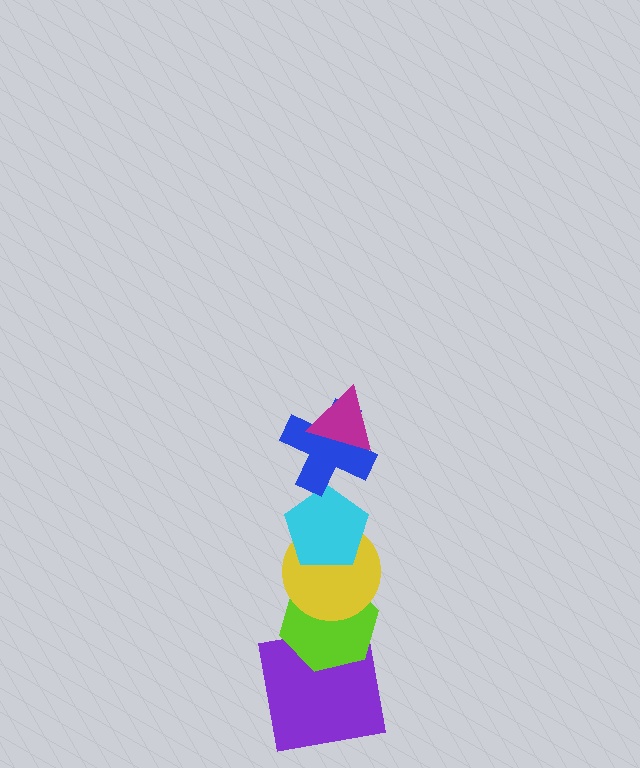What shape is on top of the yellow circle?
The cyan pentagon is on top of the yellow circle.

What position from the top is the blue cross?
The blue cross is 2nd from the top.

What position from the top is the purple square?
The purple square is 6th from the top.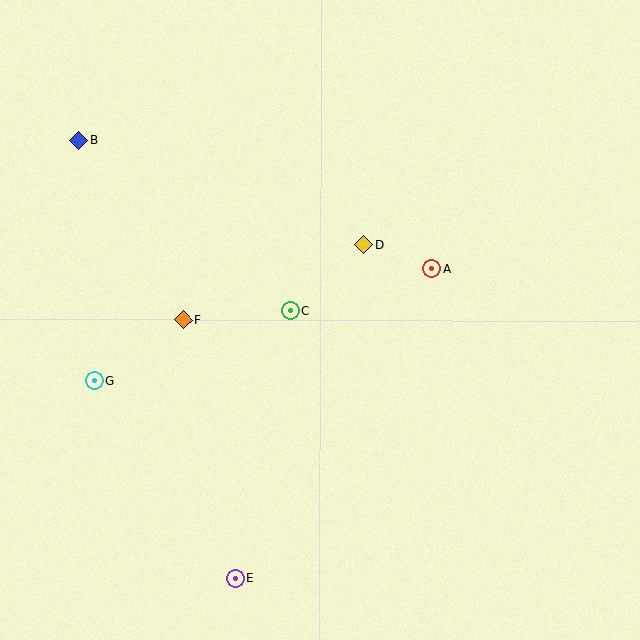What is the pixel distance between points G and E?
The distance between G and E is 243 pixels.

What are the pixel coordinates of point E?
Point E is at (235, 578).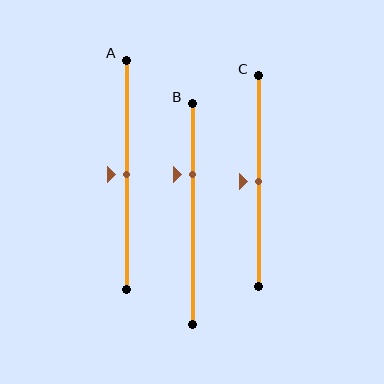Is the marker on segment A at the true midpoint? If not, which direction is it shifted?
Yes, the marker on segment A is at the true midpoint.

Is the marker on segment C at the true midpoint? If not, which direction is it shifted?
Yes, the marker on segment C is at the true midpoint.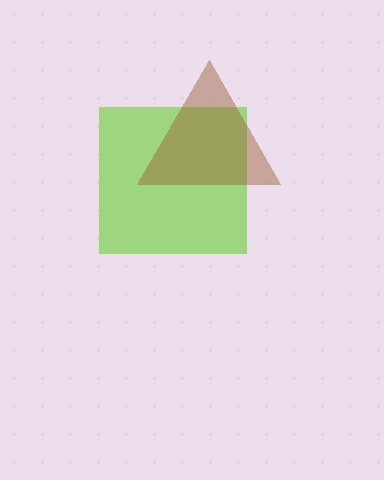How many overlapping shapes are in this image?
There are 2 overlapping shapes in the image.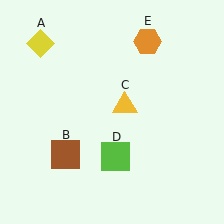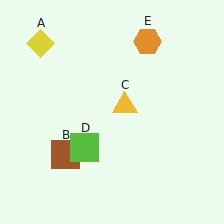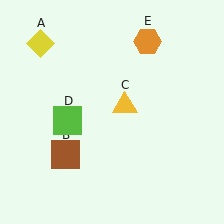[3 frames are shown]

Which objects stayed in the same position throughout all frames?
Yellow diamond (object A) and brown square (object B) and yellow triangle (object C) and orange hexagon (object E) remained stationary.